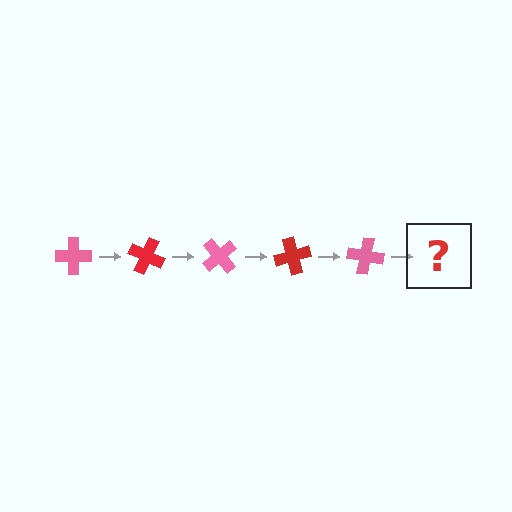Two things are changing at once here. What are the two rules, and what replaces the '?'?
The two rules are that it rotates 25 degrees each step and the color cycles through pink and red. The '?' should be a red cross, rotated 125 degrees from the start.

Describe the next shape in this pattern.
It should be a red cross, rotated 125 degrees from the start.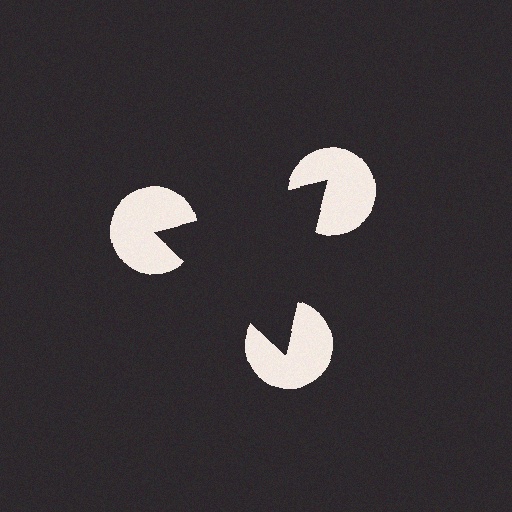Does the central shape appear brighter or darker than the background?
It typically appears slightly darker than the background, even though no actual brightness change is drawn.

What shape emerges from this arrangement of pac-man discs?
An illusory triangle — its edges are inferred from the aligned wedge cuts in the pac-man discs, not physically drawn.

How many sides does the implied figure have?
3 sides.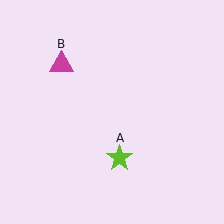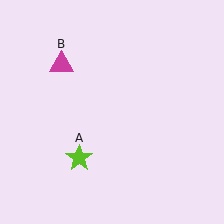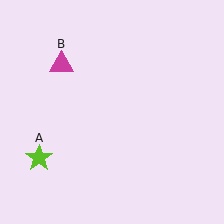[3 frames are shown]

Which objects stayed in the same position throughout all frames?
Magenta triangle (object B) remained stationary.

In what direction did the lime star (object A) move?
The lime star (object A) moved left.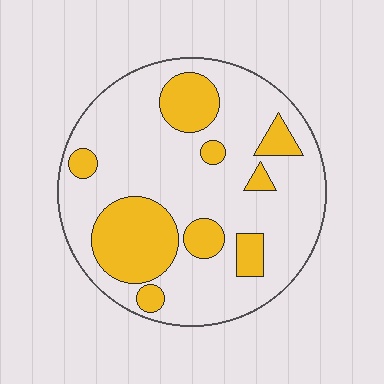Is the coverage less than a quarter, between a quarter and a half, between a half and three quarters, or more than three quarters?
Between a quarter and a half.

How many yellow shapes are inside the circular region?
9.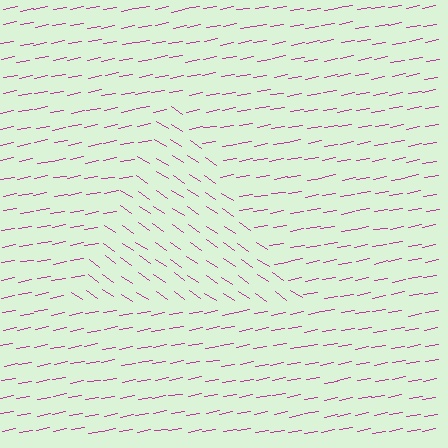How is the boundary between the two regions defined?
The boundary is defined purely by a change in line orientation (approximately 45 degrees difference). All lines are the same color and thickness.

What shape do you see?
I see a triangle.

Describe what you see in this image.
The image is filled with small magenta line segments. A triangle region in the image has lines oriented differently from the surrounding lines, creating a visible texture boundary.